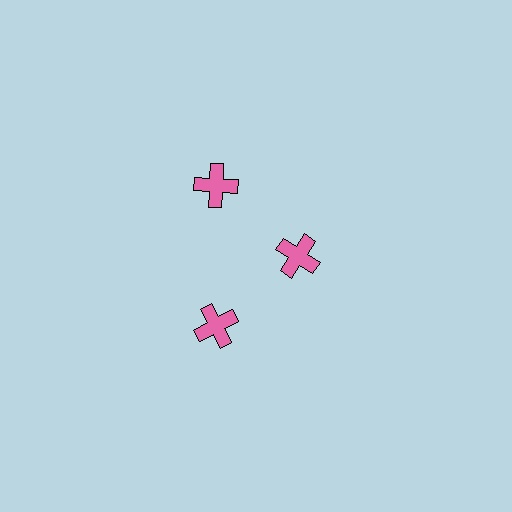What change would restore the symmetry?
The symmetry would be restored by moving it outward, back onto the ring so that all 3 crosses sit at equal angles and equal distance from the center.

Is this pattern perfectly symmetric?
No. The 3 pink crosses are arranged in a ring, but one element near the 3 o'clock position is pulled inward toward the center, breaking the 3-fold rotational symmetry.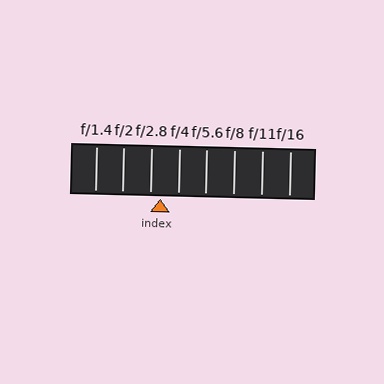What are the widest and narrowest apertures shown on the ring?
The widest aperture shown is f/1.4 and the narrowest is f/16.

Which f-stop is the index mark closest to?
The index mark is closest to f/2.8.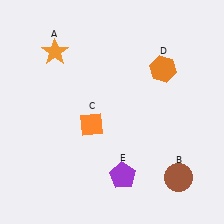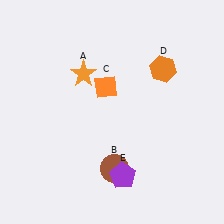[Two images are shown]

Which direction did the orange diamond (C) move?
The orange diamond (C) moved up.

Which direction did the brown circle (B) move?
The brown circle (B) moved left.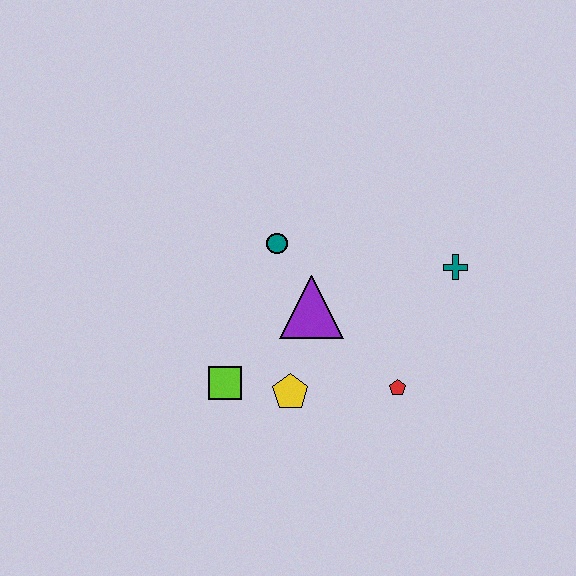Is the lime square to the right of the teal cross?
No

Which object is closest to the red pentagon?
The yellow pentagon is closest to the red pentagon.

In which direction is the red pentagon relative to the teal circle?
The red pentagon is below the teal circle.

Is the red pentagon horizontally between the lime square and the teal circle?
No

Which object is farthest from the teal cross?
The lime square is farthest from the teal cross.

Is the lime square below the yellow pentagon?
No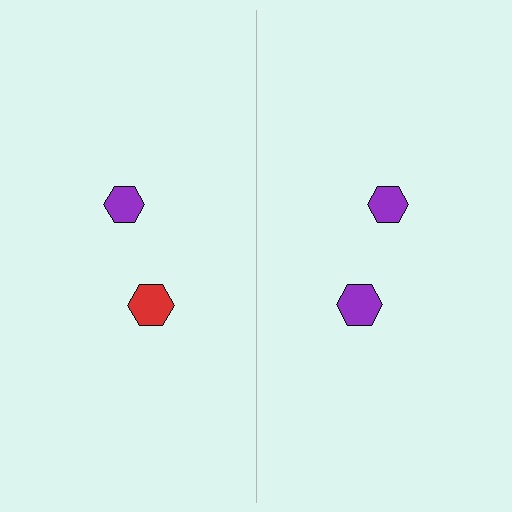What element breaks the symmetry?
The purple hexagon on the right side breaks the symmetry — its mirror counterpart is red.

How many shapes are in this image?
There are 4 shapes in this image.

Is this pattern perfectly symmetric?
No, the pattern is not perfectly symmetric. The purple hexagon on the right side breaks the symmetry — its mirror counterpart is red.